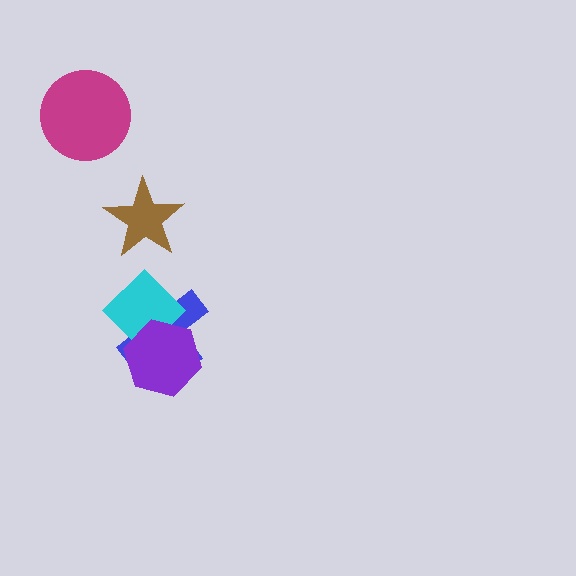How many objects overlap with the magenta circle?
0 objects overlap with the magenta circle.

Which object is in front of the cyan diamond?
The purple hexagon is in front of the cyan diamond.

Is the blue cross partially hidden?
Yes, it is partially covered by another shape.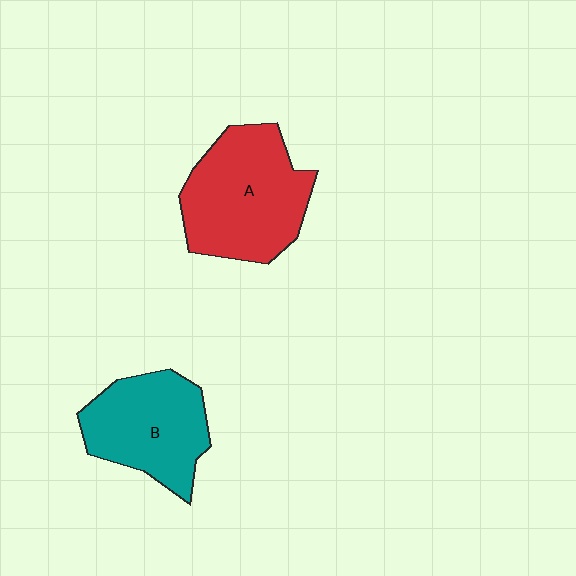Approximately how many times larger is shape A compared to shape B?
Approximately 1.2 times.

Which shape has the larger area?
Shape A (red).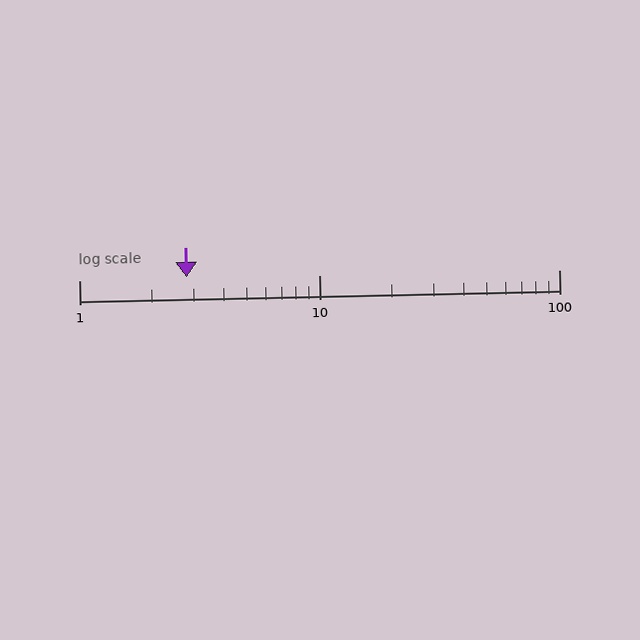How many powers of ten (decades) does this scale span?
The scale spans 2 decades, from 1 to 100.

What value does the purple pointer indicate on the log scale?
The pointer indicates approximately 2.8.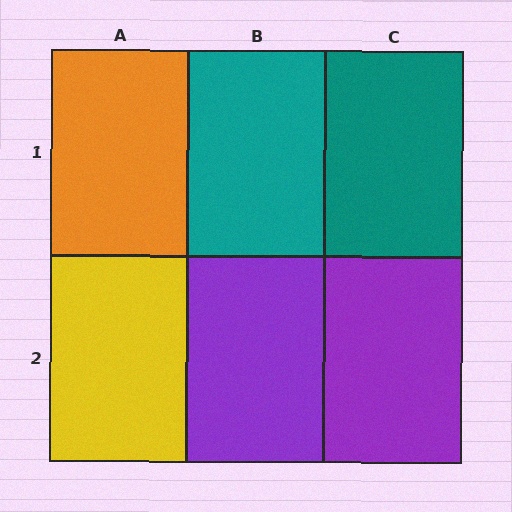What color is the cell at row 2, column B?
Purple.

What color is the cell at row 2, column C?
Purple.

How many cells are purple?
2 cells are purple.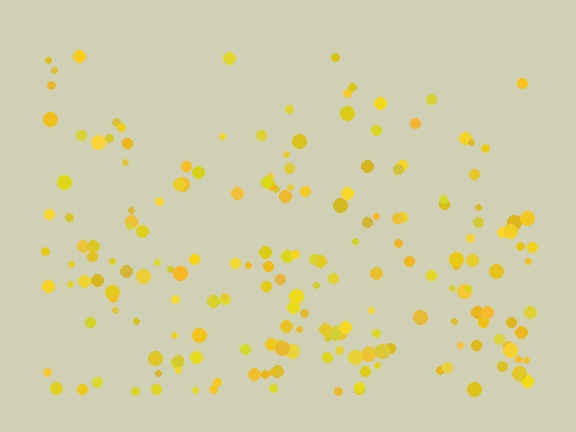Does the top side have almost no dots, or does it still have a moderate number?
Still a moderate number, just noticeably fewer than the bottom.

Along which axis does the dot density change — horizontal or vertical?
Vertical.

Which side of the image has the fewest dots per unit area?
The top.